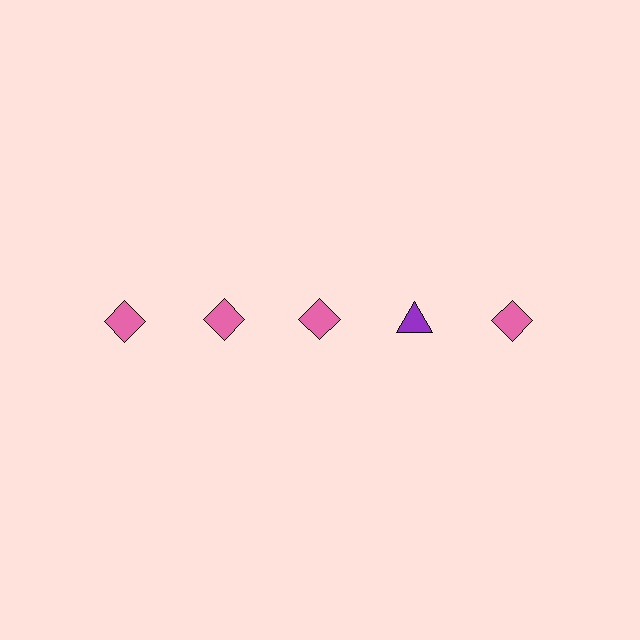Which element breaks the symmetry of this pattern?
The purple triangle in the top row, second from right column breaks the symmetry. All other shapes are pink diamonds.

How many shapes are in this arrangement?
There are 5 shapes arranged in a grid pattern.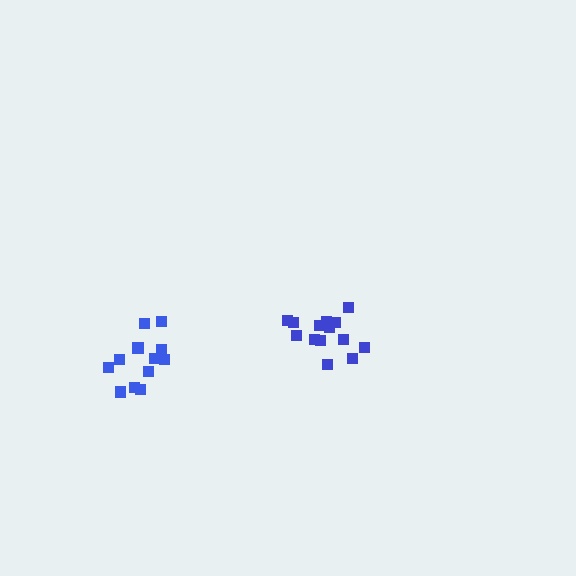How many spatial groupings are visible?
There are 2 spatial groupings.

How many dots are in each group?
Group 1: 12 dots, Group 2: 14 dots (26 total).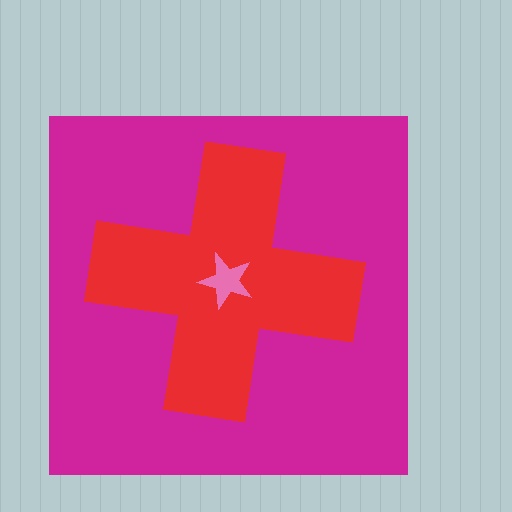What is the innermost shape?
The pink star.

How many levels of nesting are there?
3.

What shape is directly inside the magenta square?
The red cross.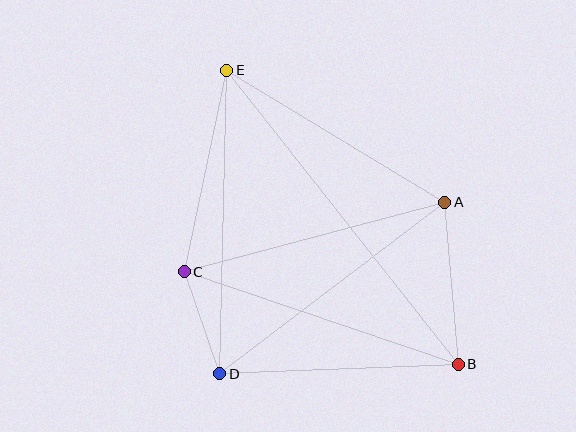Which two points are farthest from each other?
Points B and E are farthest from each other.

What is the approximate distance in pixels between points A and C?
The distance between A and C is approximately 269 pixels.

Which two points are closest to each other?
Points C and D are closest to each other.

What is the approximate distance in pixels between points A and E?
The distance between A and E is approximately 255 pixels.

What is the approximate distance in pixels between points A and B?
The distance between A and B is approximately 162 pixels.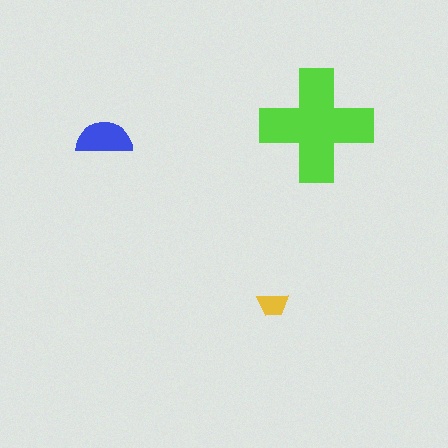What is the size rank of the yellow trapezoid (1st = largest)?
3rd.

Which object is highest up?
The lime cross is topmost.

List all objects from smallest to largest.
The yellow trapezoid, the blue semicircle, the lime cross.